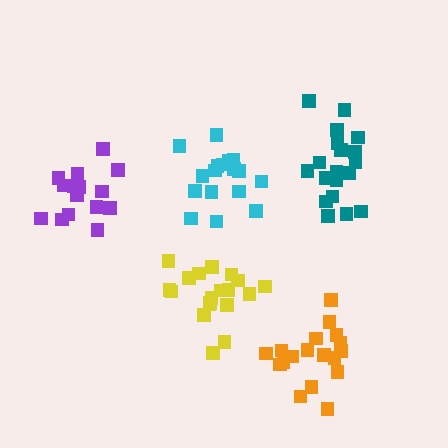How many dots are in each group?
Group 1: 20 dots, Group 2: 18 dots, Group 3: 17 dots, Group 4: 15 dots, Group 5: 19 dots (89 total).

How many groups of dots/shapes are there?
There are 5 groups.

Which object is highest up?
The teal cluster is topmost.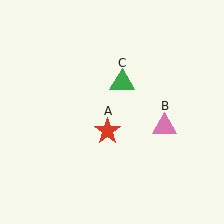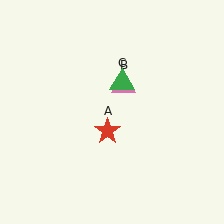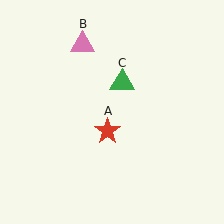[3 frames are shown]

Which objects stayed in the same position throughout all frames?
Red star (object A) and green triangle (object C) remained stationary.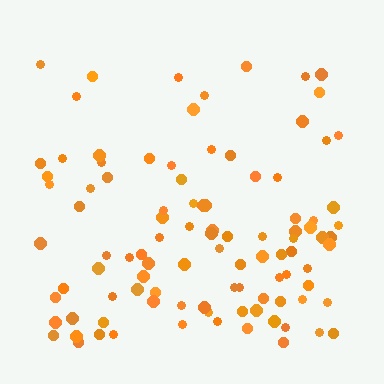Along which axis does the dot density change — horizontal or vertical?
Vertical.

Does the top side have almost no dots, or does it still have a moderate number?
Still a moderate number, just noticeably fewer than the bottom.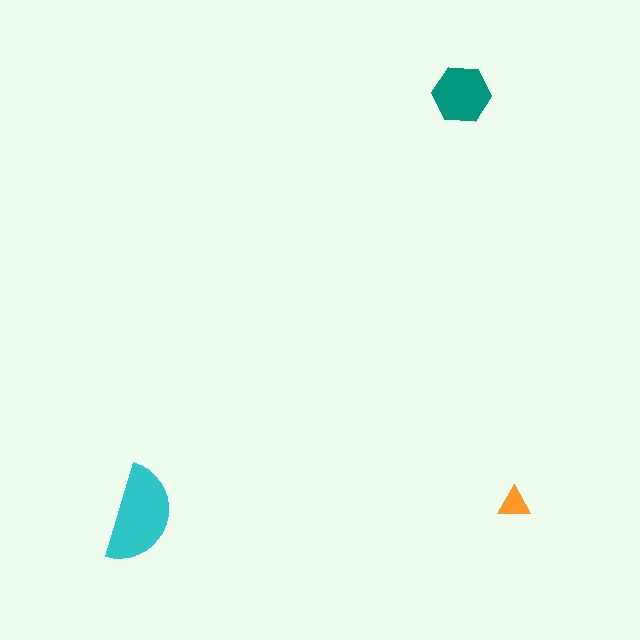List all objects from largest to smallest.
The cyan semicircle, the teal hexagon, the orange triangle.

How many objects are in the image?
There are 3 objects in the image.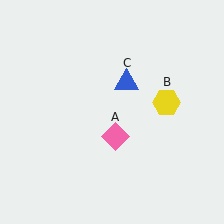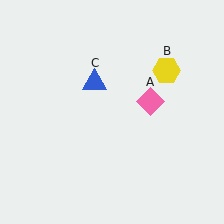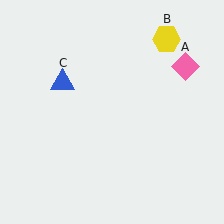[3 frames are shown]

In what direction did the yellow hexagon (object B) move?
The yellow hexagon (object B) moved up.